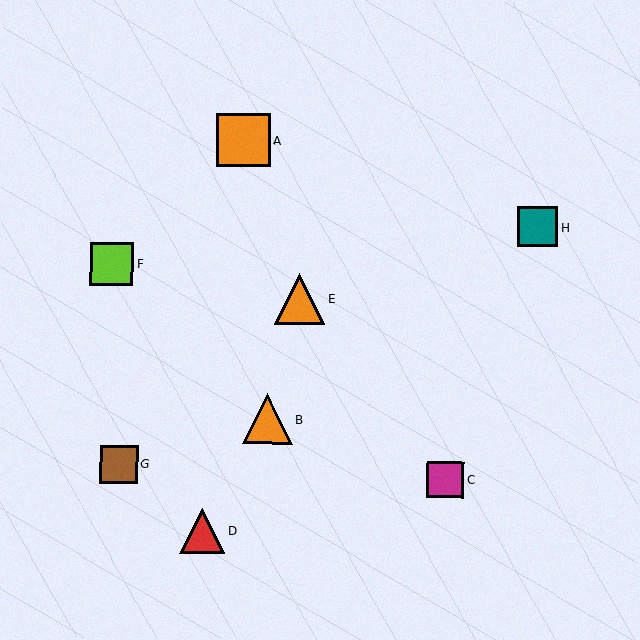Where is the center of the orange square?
The center of the orange square is at (243, 140).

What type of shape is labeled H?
Shape H is a teal square.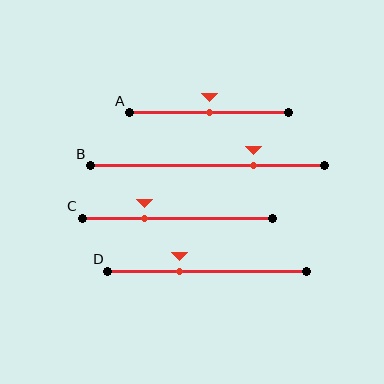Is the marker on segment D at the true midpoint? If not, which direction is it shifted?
No, the marker on segment D is shifted to the left by about 14% of the segment length.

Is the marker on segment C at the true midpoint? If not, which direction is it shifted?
No, the marker on segment C is shifted to the left by about 17% of the segment length.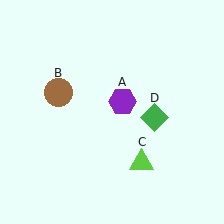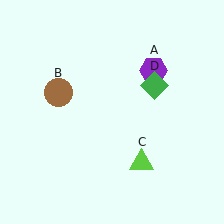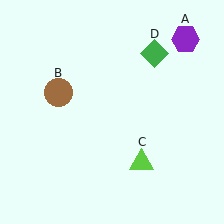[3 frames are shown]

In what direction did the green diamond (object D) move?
The green diamond (object D) moved up.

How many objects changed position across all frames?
2 objects changed position: purple hexagon (object A), green diamond (object D).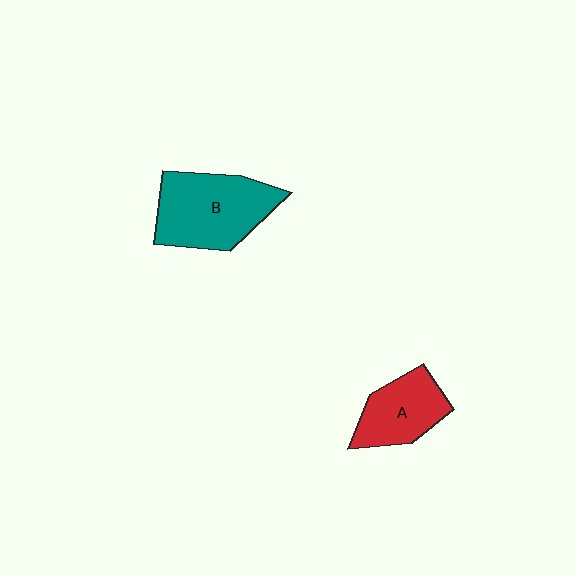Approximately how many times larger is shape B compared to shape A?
Approximately 1.5 times.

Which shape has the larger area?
Shape B (teal).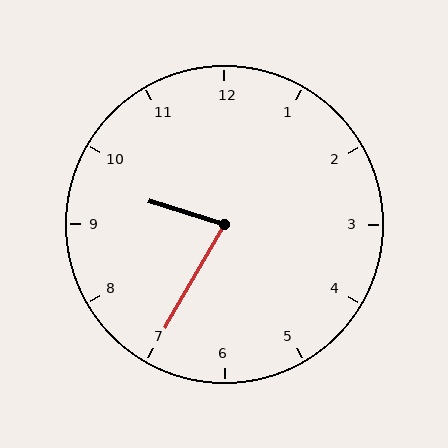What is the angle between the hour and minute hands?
Approximately 78 degrees.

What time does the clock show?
9:35.